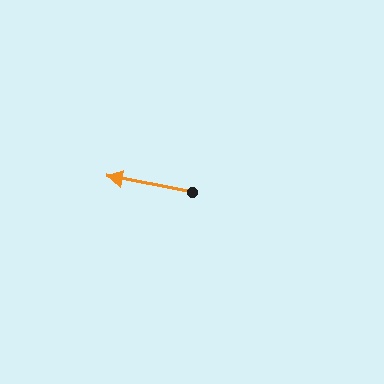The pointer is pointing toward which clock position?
Roughly 9 o'clock.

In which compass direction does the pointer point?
West.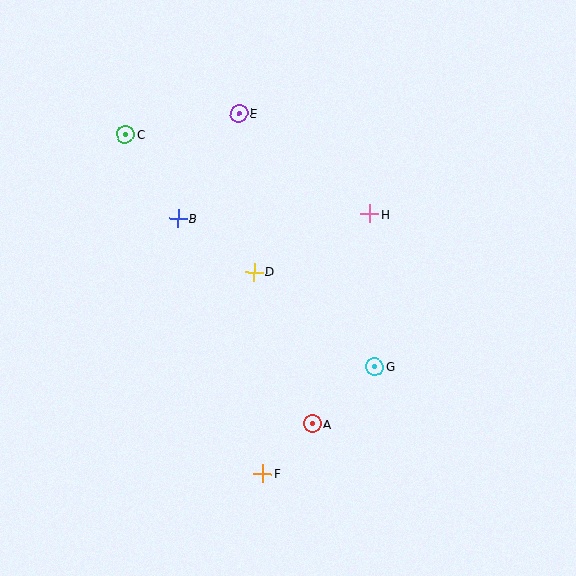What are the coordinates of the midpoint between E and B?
The midpoint between E and B is at (208, 166).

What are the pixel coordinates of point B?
Point B is at (178, 219).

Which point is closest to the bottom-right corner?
Point G is closest to the bottom-right corner.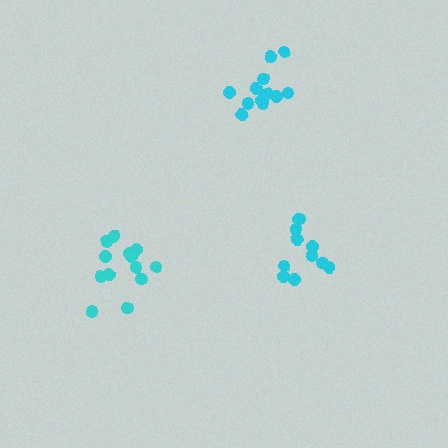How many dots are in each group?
Group 1: 13 dots, Group 2: 11 dots, Group 3: 15 dots (39 total).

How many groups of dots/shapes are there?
There are 3 groups.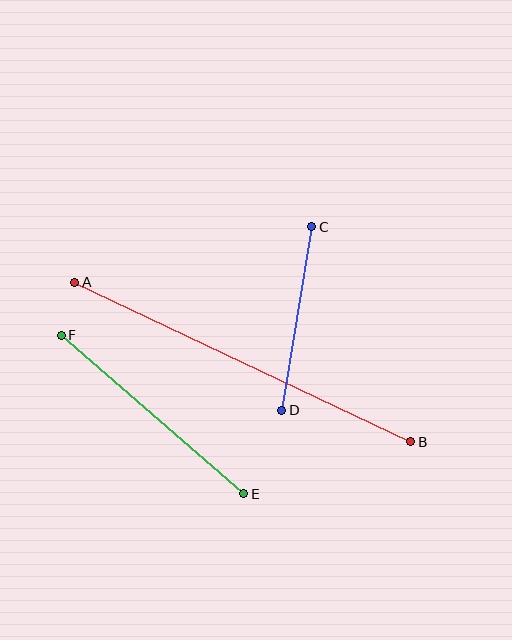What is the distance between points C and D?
The distance is approximately 186 pixels.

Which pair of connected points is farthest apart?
Points A and B are farthest apart.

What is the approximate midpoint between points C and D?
The midpoint is at approximately (297, 319) pixels.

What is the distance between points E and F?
The distance is approximately 242 pixels.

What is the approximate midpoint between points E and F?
The midpoint is at approximately (153, 414) pixels.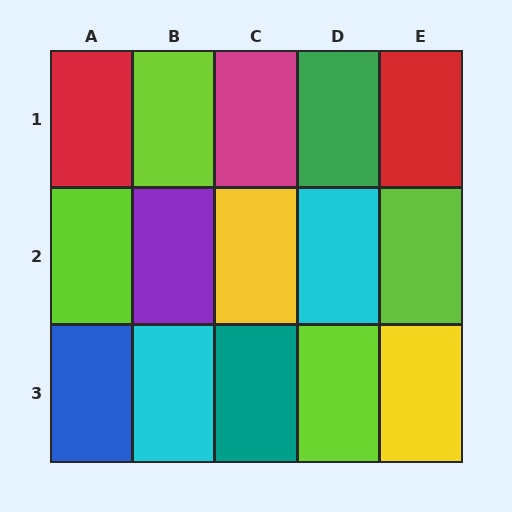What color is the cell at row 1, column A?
Red.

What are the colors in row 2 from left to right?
Lime, purple, yellow, cyan, lime.